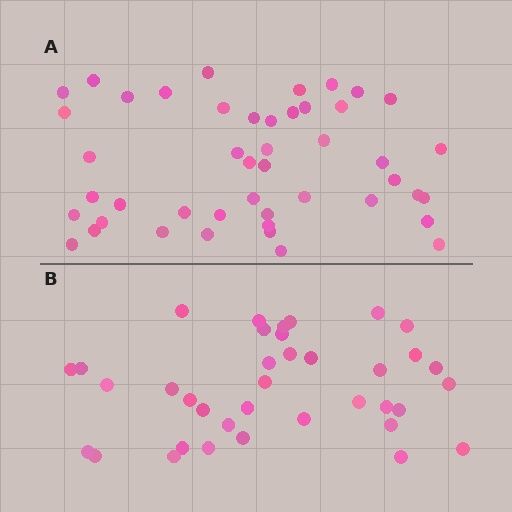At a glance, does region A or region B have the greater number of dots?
Region A (the top region) has more dots.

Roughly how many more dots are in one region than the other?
Region A has roughly 8 or so more dots than region B.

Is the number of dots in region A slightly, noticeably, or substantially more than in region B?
Region A has only slightly more — the two regions are fairly close. The ratio is roughly 1.2 to 1.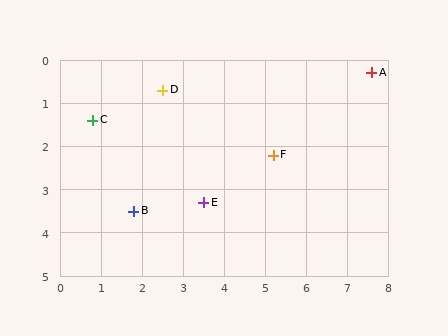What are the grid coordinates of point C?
Point C is at approximately (0.8, 1.4).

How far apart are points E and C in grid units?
Points E and C are about 3.3 grid units apart.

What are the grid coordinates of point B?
Point B is at approximately (1.8, 3.5).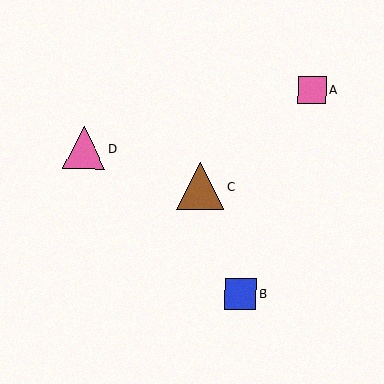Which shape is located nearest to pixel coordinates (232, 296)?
The blue square (labeled B) at (241, 294) is nearest to that location.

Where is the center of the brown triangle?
The center of the brown triangle is at (200, 186).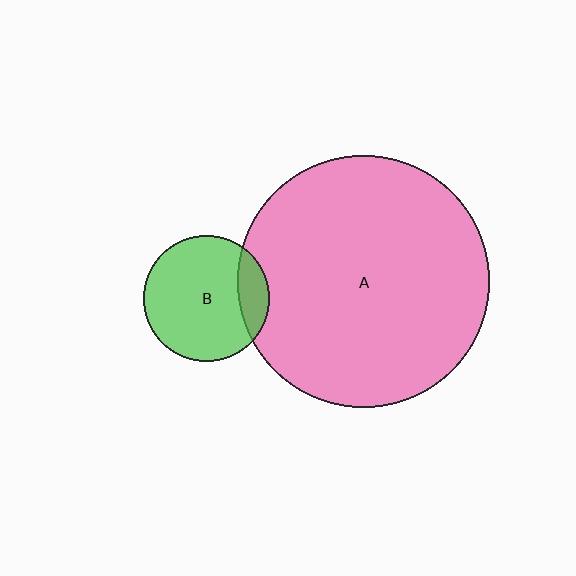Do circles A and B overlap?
Yes.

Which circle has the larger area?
Circle A (pink).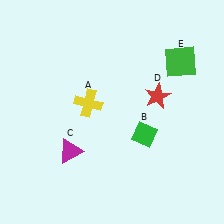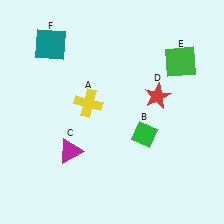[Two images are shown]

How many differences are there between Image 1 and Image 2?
There is 1 difference between the two images.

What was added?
A teal square (F) was added in Image 2.